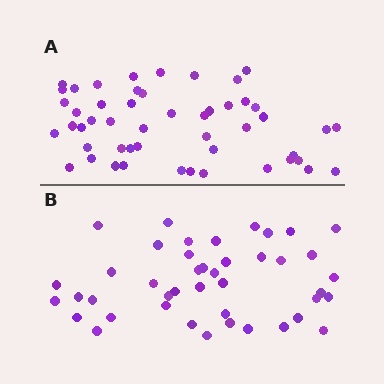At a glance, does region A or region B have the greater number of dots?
Region A (the top region) has more dots.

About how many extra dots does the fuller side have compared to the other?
Region A has roughly 8 or so more dots than region B.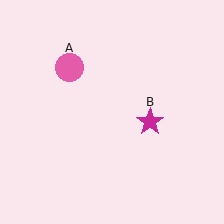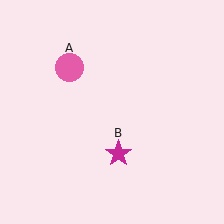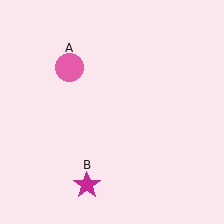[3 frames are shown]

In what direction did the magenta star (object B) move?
The magenta star (object B) moved down and to the left.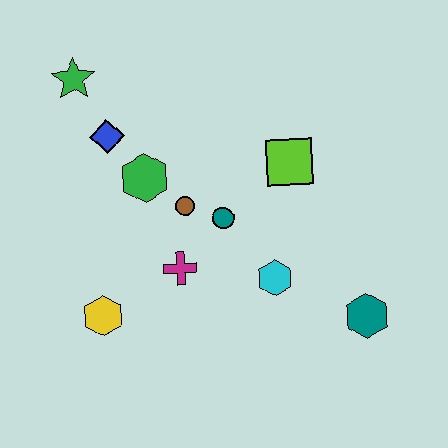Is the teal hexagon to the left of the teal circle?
No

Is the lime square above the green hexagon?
Yes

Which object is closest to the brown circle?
The teal circle is closest to the brown circle.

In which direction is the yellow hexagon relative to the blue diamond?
The yellow hexagon is below the blue diamond.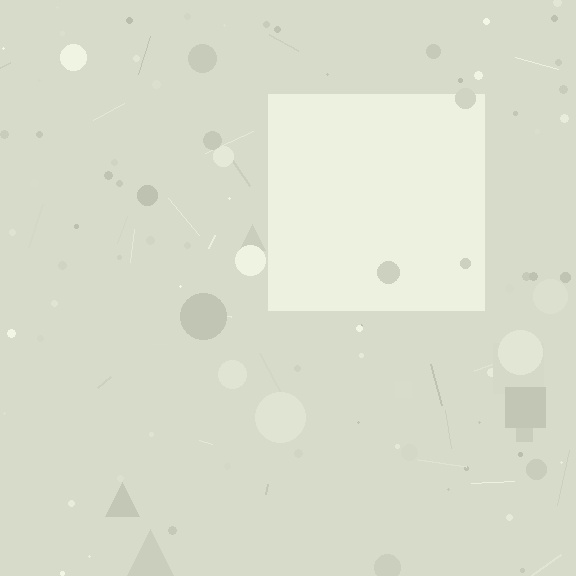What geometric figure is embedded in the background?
A square is embedded in the background.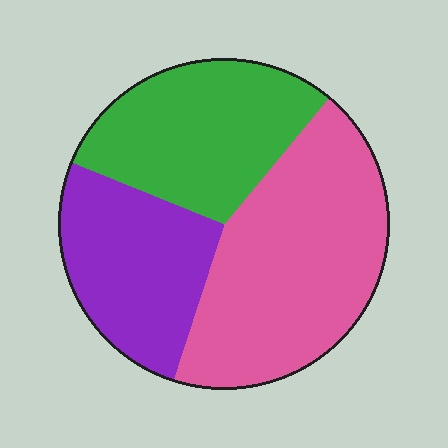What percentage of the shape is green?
Green covers about 30% of the shape.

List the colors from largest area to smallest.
From largest to smallest: pink, green, purple.